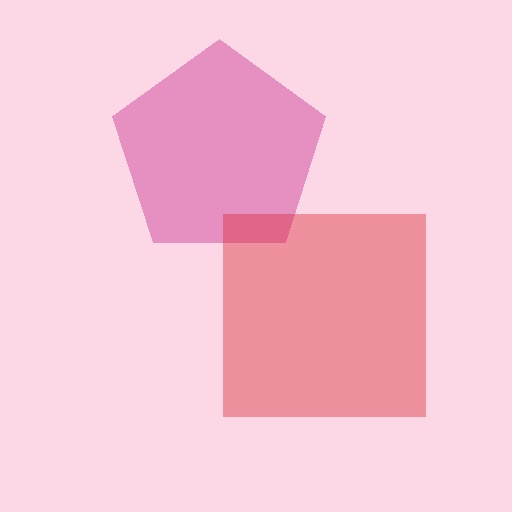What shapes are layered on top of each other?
The layered shapes are: a pink pentagon, a red square.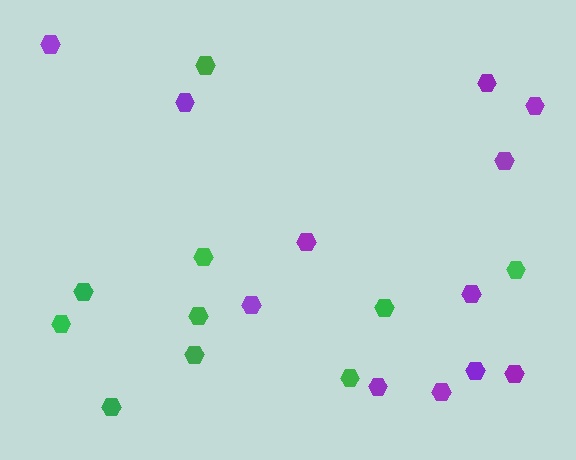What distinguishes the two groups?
There are 2 groups: one group of purple hexagons (12) and one group of green hexagons (10).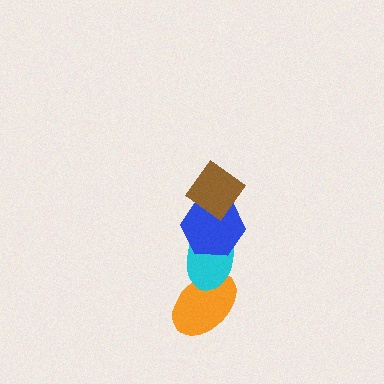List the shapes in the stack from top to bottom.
From top to bottom: the brown diamond, the blue hexagon, the cyan ellipse, the orange ellipse.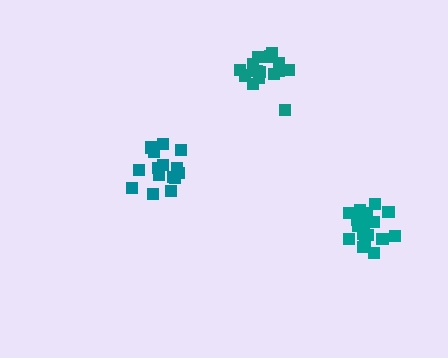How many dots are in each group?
Group 1: 15 dots, Group 2: 20 dots, Group 3: 16 dots (51 total).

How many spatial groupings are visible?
There are 3 spatial groupings.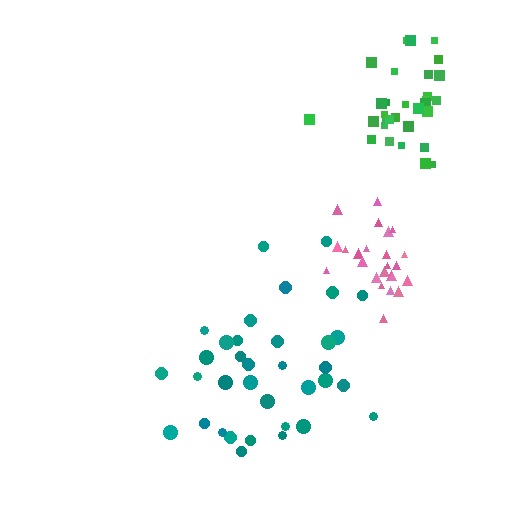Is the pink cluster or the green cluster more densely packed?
Pink.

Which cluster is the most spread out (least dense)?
Teal.